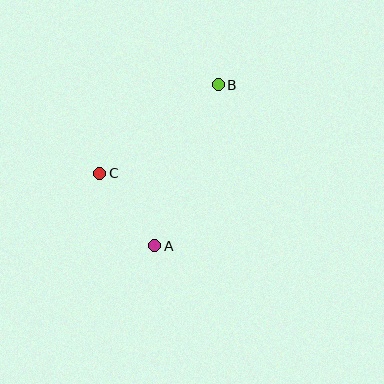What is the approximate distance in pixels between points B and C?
The distance between B and C is approximately 148 pixels.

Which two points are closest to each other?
Points A and C are closest to each other.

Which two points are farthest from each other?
Points A and B are farthest from each other.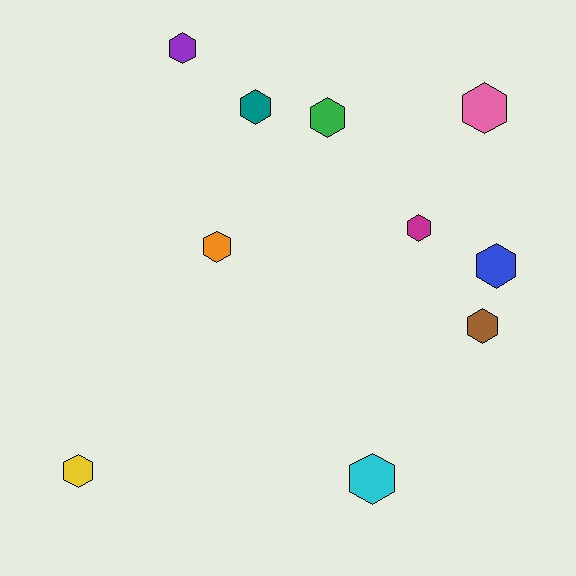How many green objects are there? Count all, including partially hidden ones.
There is 1 green object.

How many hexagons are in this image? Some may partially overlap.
There are 10 hexagons.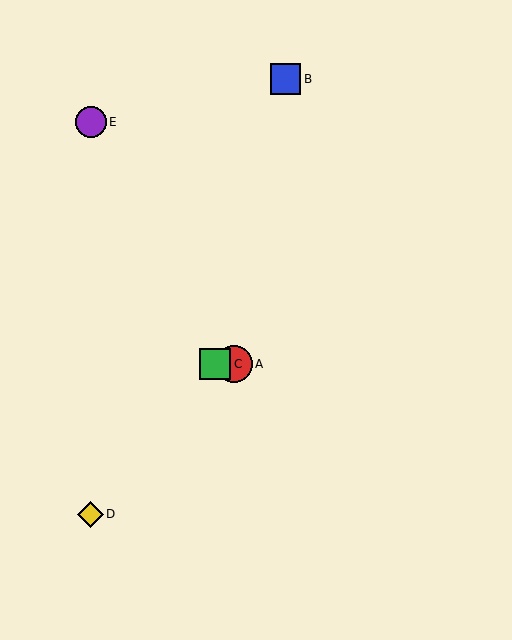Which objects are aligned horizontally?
Objects A, C are aligned horizontally.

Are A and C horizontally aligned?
Yes, both are at y≈364.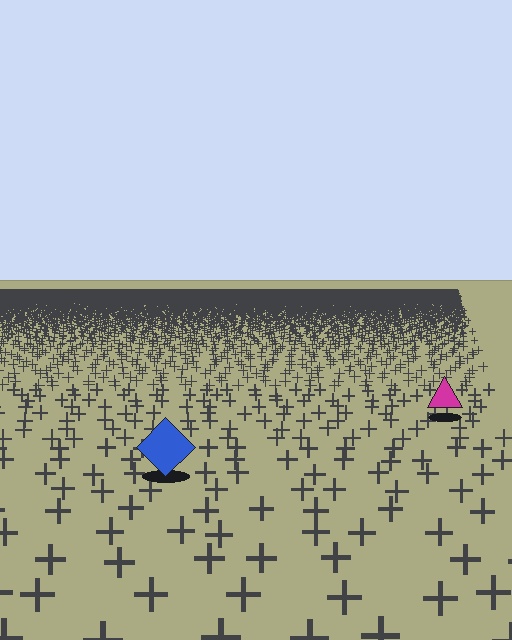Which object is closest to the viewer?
The blue diamond is closest. The texture marks near it are larger and more spread out.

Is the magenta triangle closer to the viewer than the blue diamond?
No. The blue diamond is closer — you can tell from the texture gradient: the ground texture is coarser near it.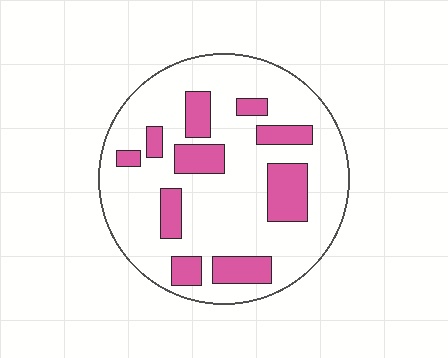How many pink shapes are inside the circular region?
10.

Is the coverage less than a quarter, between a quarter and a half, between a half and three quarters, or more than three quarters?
Less than a quarter.